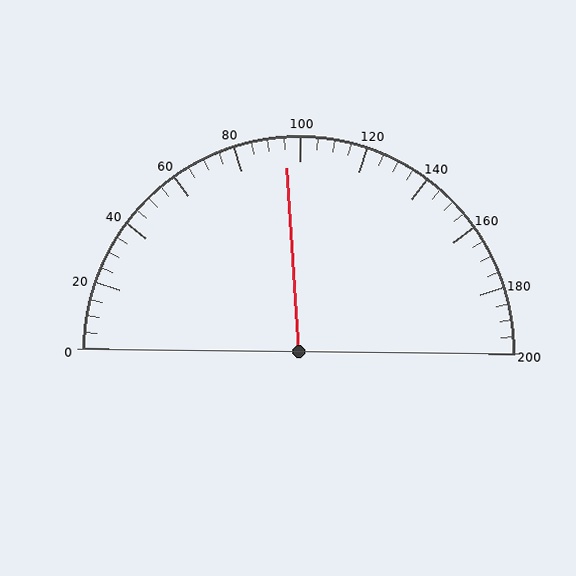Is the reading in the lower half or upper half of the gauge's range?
The reading is in the lower half of the range (0 to 200).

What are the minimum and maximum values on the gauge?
The gauge ranges from 0 to 200.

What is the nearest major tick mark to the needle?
The nearest major tick mark is 100.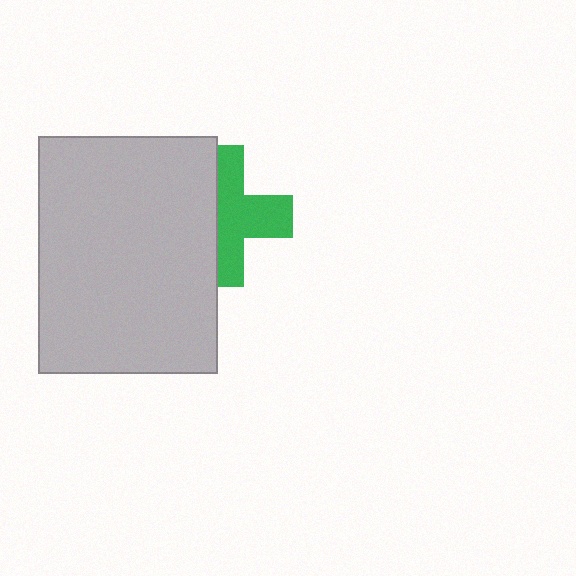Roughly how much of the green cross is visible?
About half of it is visible (roughly 56%).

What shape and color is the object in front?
The object in front is a light gray rectangle.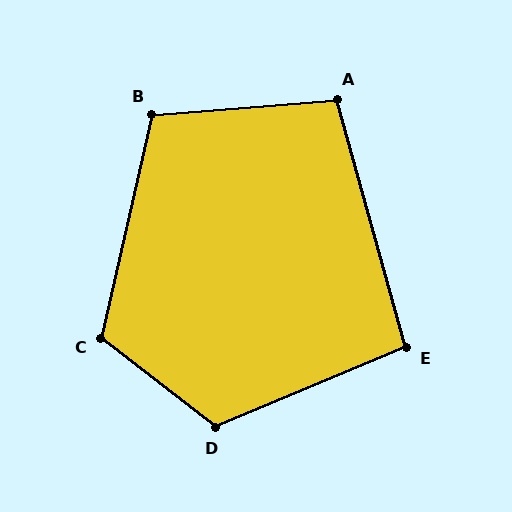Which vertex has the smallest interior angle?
E, at approximately 97 degrees.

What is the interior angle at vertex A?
Approximately 101 degrees (obtuse).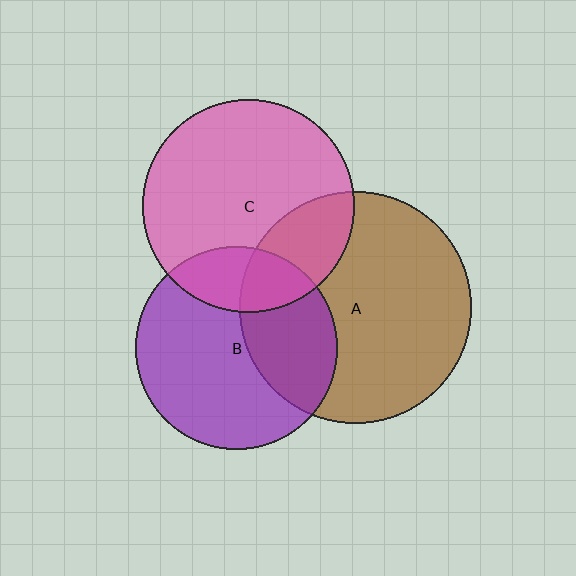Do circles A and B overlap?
Yes.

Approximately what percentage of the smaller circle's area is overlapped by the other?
Approximately 35%.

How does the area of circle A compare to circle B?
Approximately 1.3 times.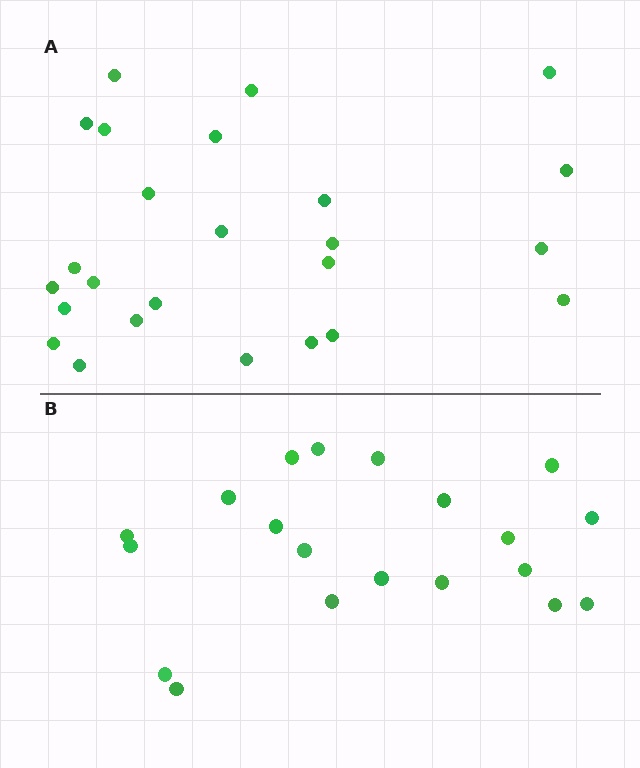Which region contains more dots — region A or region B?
Region A (the top region) has more dots.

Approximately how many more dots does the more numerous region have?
Region A has about 5 more dots than region B.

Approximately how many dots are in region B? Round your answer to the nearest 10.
About 20 dots.